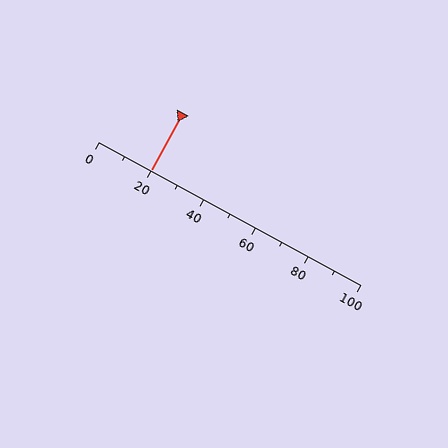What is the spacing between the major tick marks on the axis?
The major ticks are spaced 20 apart.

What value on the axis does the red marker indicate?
The marker indicates approximately 20.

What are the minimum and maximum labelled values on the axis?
The axis runs from 0 to 100.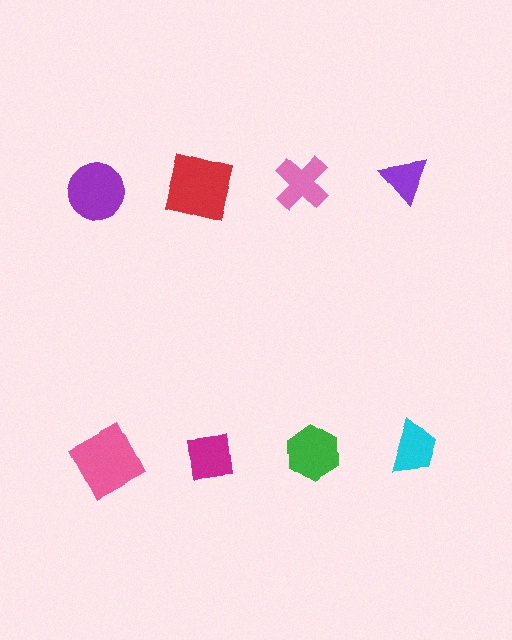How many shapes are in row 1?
4 shapes.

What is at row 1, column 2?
A red square.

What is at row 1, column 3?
A pink cross.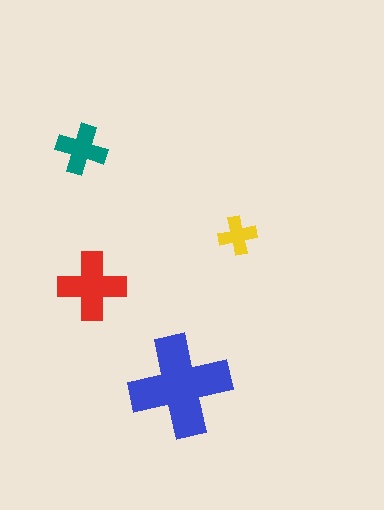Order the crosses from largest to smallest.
the blue one, the red one, the teal one, the yellow one.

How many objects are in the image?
There are 4 objects in the image.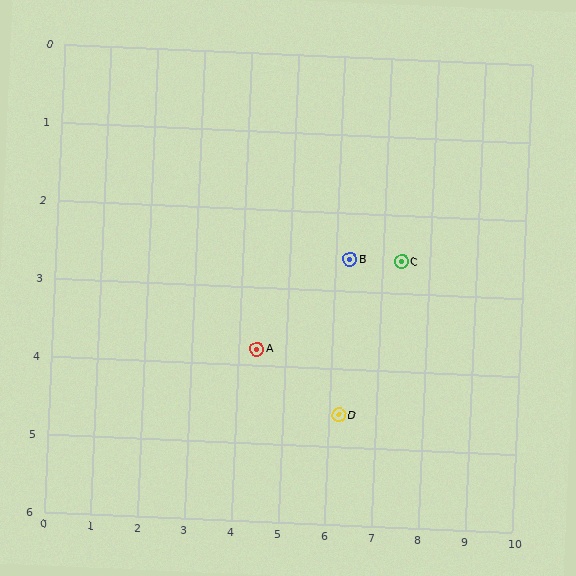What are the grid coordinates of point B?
Point B is at approximately (6.3, 2.6).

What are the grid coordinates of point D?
Point D is at approximately (6.2, 4.6).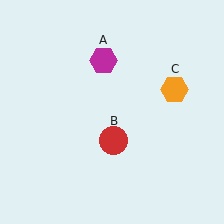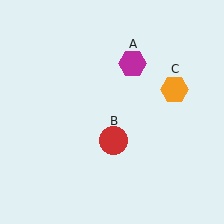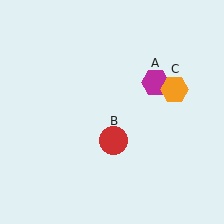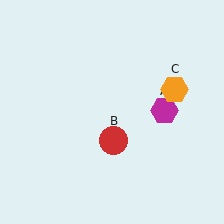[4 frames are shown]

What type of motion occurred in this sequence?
The magenta hexagon (object A) rotated clockwise around the center of the scene.